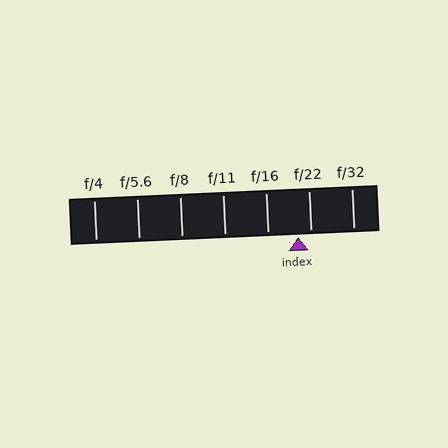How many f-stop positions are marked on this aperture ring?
There are 7 f-stop positions marked.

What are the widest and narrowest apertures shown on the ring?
The widest aperture shown is f/4 and the narrowest is f/32.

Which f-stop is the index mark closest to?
The index mark is closest to f/22.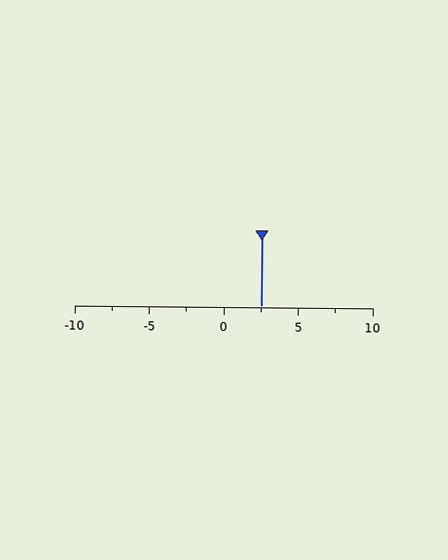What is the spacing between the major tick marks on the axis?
The major ticks are spaced 5 apart.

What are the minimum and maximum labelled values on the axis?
The axis runs from -10 to 10.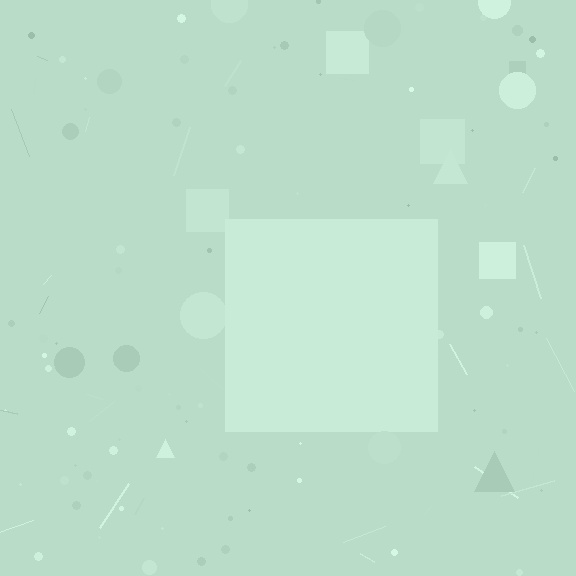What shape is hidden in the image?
A square is hidden in the image.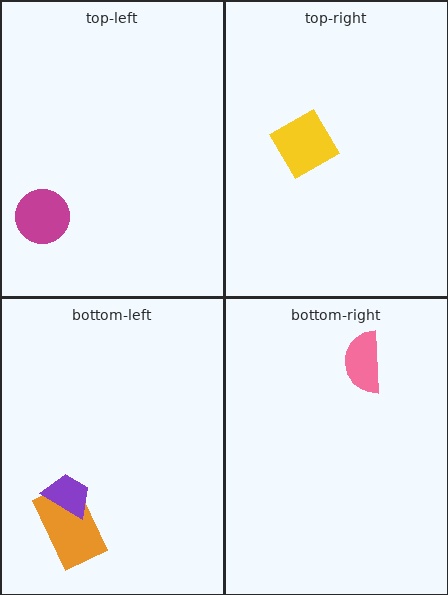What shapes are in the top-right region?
The yellow diamond.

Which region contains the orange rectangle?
The bottom-left region.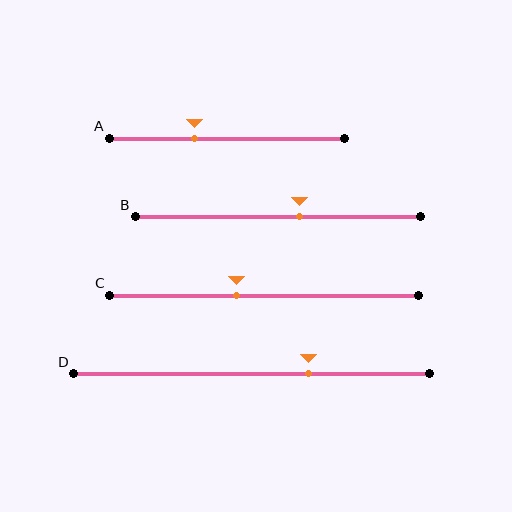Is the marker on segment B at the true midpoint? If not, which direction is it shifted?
No, the marker on segment B is shifted to the right by about 7% of the segment length.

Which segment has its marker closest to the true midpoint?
Segment B has its marker closest to the true midpoint.